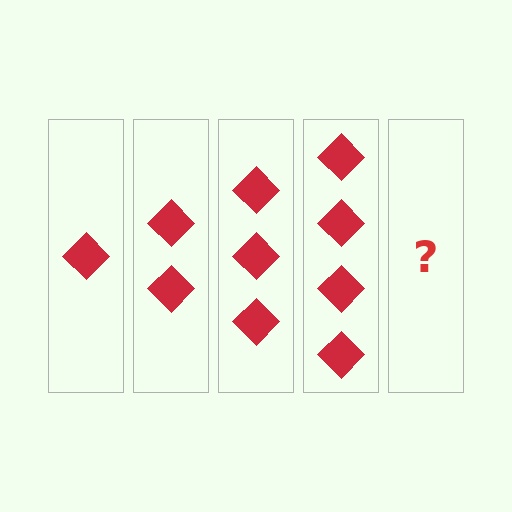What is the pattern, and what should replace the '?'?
The pattern is that each step adds one more diamond. The '?' should be 5 diamonds.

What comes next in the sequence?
The next element should be 5 diamonds.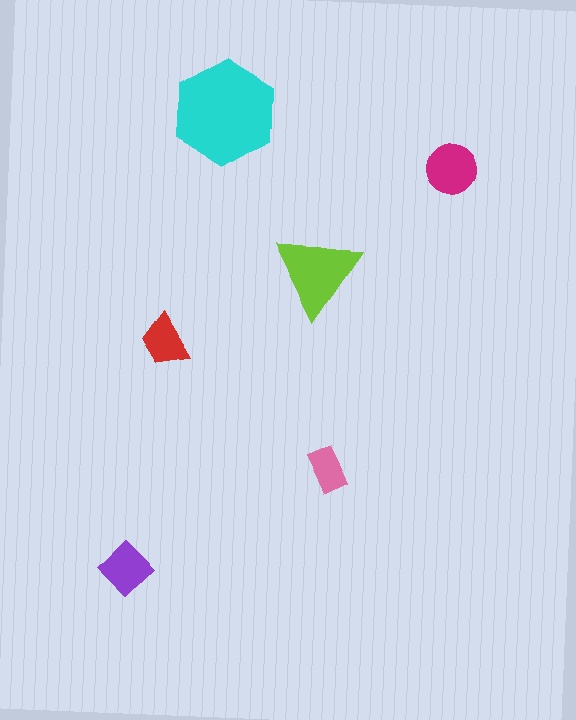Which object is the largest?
The cyan hexagon.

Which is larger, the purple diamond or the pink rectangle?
The purple diamond.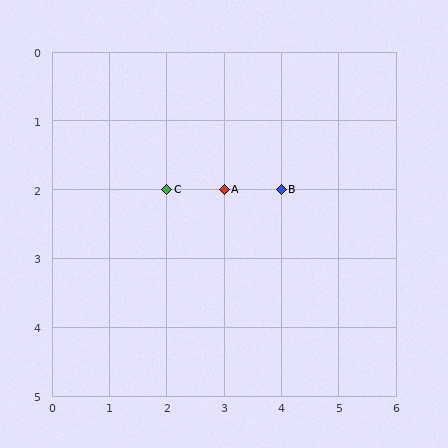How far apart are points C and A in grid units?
Points C and A are 1 column apart.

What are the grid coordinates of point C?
Point C is at grid coordinates (2, 2).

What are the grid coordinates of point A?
Point A is at grid coordinates (3, 2).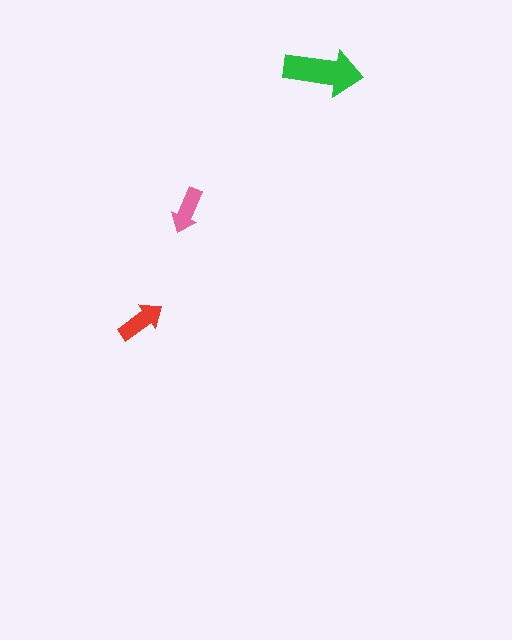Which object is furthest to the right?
The green arrow is rightmost.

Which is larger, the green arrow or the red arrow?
The green one.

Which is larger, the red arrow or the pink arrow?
The red one.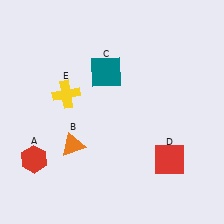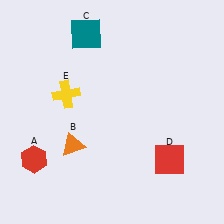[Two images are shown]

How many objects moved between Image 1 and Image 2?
1 object moved between the two images.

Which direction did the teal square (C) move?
The teal square (C) moved up.